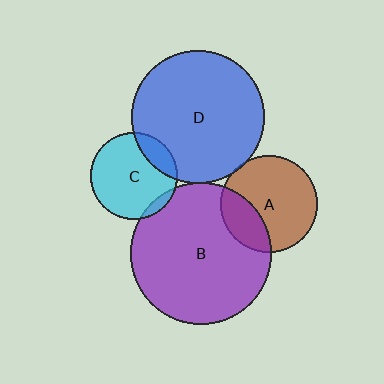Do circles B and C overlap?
Yes.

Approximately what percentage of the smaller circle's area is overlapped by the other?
Approximately 5%.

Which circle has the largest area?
Circle B (purple).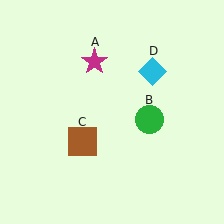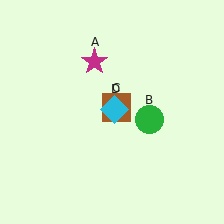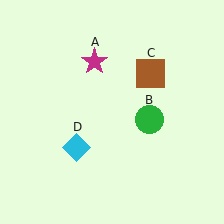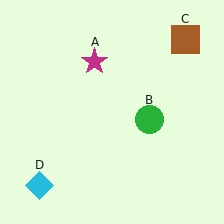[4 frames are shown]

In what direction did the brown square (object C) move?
The brown square (object C) moved up and to the right.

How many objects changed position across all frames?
2 objects changed position: brown square (object C), cyan diamond (object D).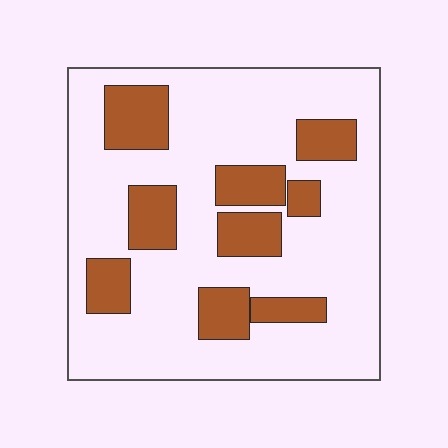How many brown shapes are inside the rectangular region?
9.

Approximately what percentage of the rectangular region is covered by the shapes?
Approximately 25%.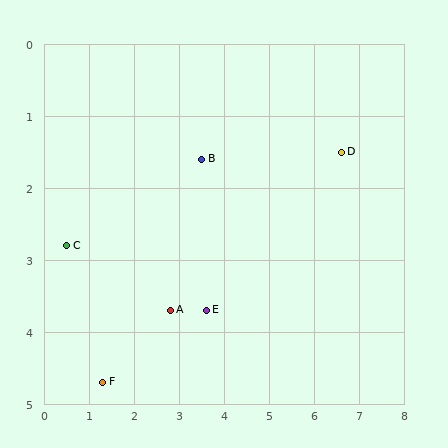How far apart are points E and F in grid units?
Points E and F are about 2.5 grid units apart.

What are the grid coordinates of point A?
Point A is at approximately (2.8, 3.7).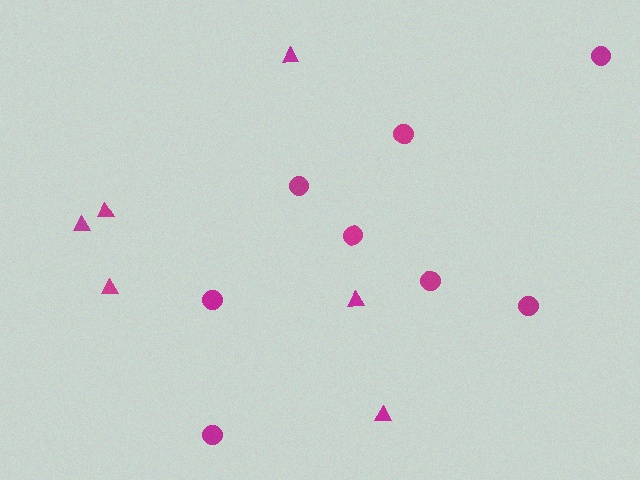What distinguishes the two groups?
There are 2 groups: one group of triangles (6) and one group of circles (8).